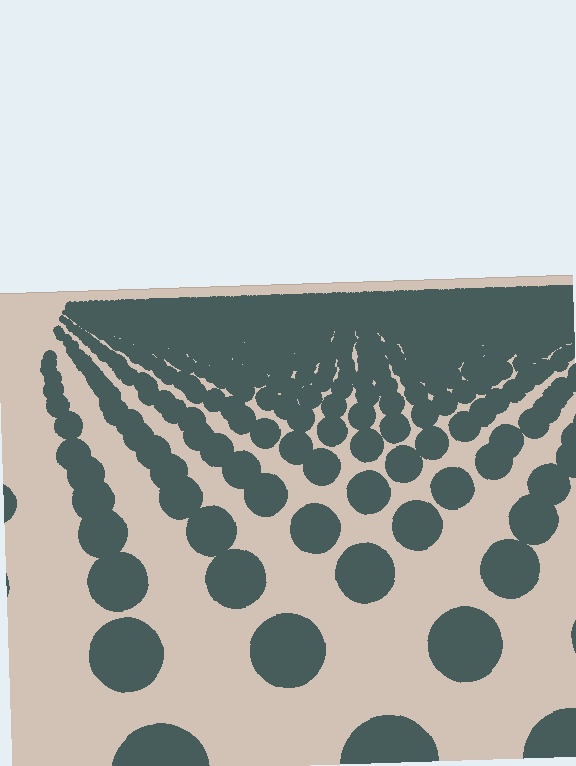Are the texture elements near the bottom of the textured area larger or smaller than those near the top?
Larger. Near the bottom, elements are closer to the viewer and appear at a bigger on-screen size.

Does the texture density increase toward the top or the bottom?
Density increases toward the top.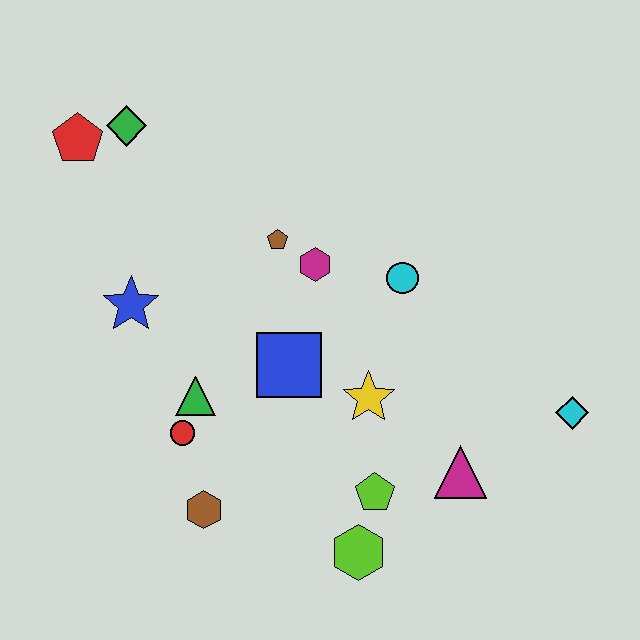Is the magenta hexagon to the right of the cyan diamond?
No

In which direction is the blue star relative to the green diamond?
The blue star is below the green diamond.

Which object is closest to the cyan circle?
The magenta hexagon is closest to the cyan circle.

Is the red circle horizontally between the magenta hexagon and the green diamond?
Yes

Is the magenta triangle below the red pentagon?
Yes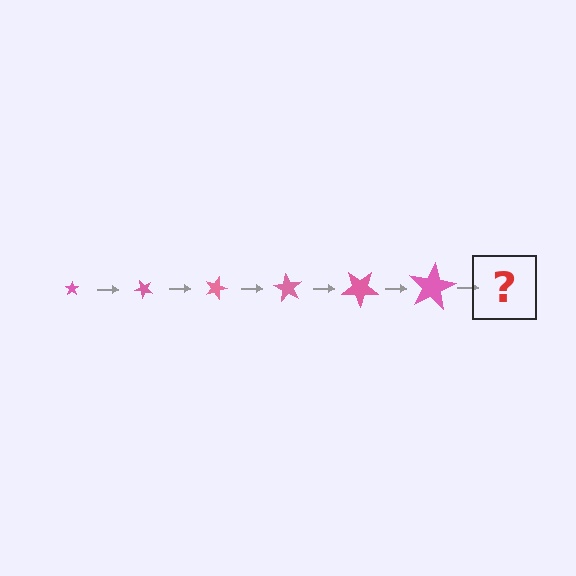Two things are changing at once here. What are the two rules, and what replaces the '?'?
The two rules are that the star grows larger each step and it rotates 45 degrees each step. The '?' should be a star, larger than the previous one and rotated 270 degrees from the start.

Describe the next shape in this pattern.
It should be a star, larger than the previous one and rotated 270 degrees from the start.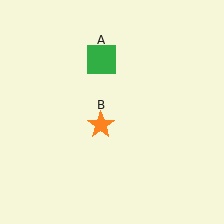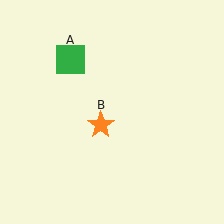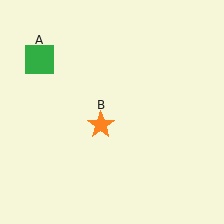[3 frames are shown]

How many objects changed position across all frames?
1 object changed position: green square (object A).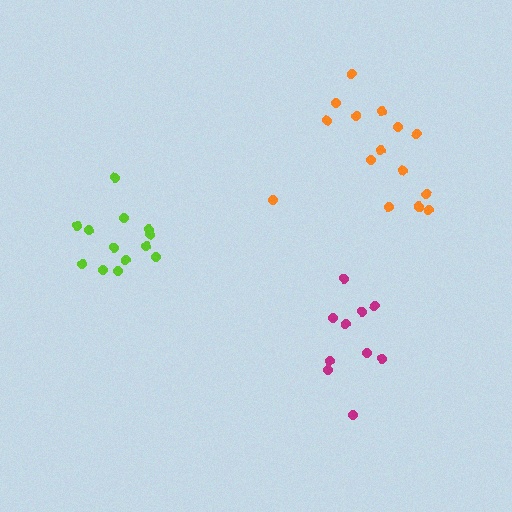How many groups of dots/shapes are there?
There are 3 groups.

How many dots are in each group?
Group 1: 13 dots, Group 2: 15 dots, Group 3: 10 dots (38 total).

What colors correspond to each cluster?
The clusters are colored: lime, orange, magenta.